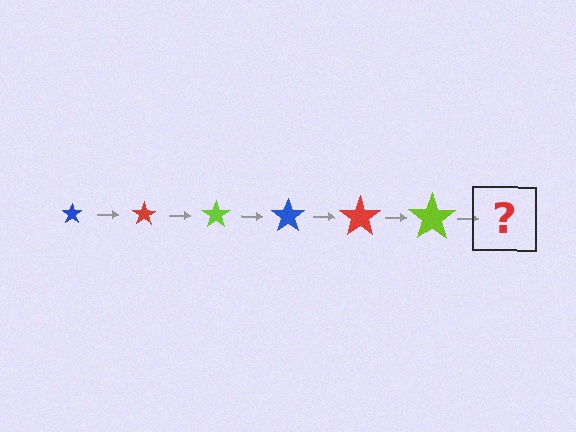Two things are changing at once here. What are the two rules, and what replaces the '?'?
The two rules are that the star grows larger each step and the color cycles through blue, red, and lime. The '?' should be a blue star, larger than the previous one.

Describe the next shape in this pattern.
It should be a blue star, larger than the previous one.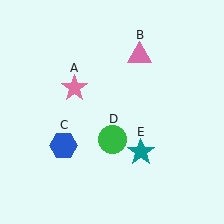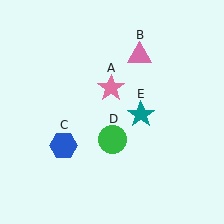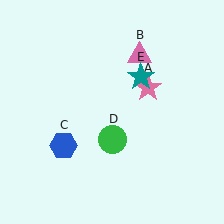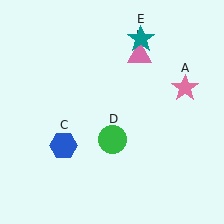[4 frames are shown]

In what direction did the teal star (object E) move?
The teal star (object E) moved up.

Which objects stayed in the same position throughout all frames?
Pink triangle (object B) and blue hexagon (object C) and green circle (object D) remained stationary.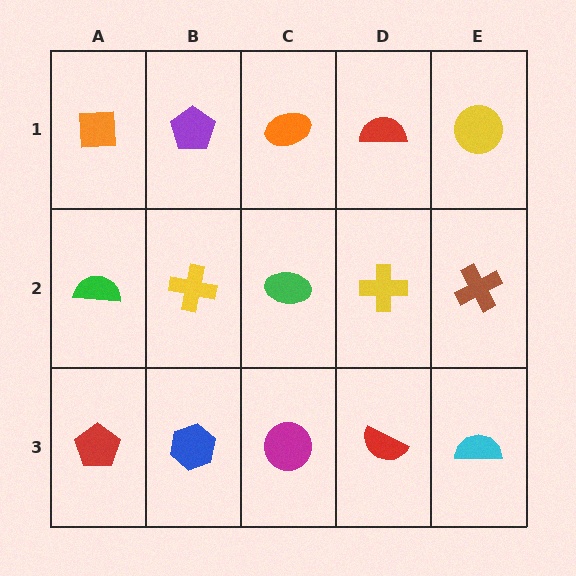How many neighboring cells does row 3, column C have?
3.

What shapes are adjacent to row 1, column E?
A brown cross (row 2, column E), a red semicircle (row 1, column D).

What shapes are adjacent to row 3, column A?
A green semicircle (row 2, column A), a blue hexagon (row 3, column B).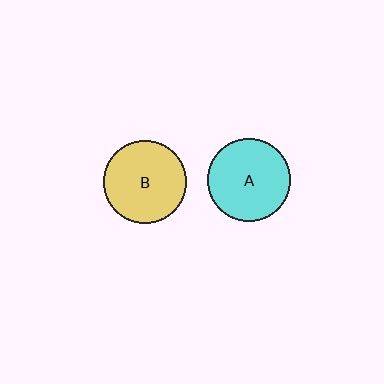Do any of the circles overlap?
No, none of the circles overlap.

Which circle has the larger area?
Circle B (yellow).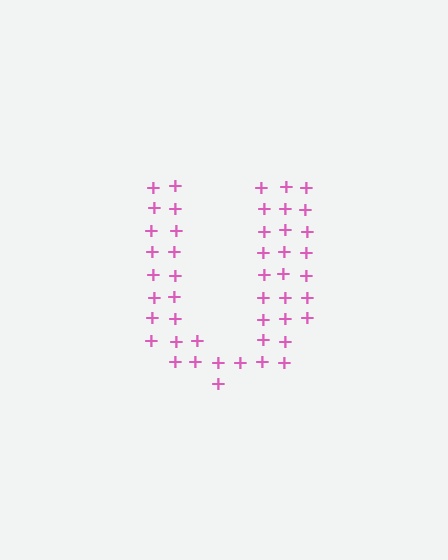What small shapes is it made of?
It is made of small plus signs.